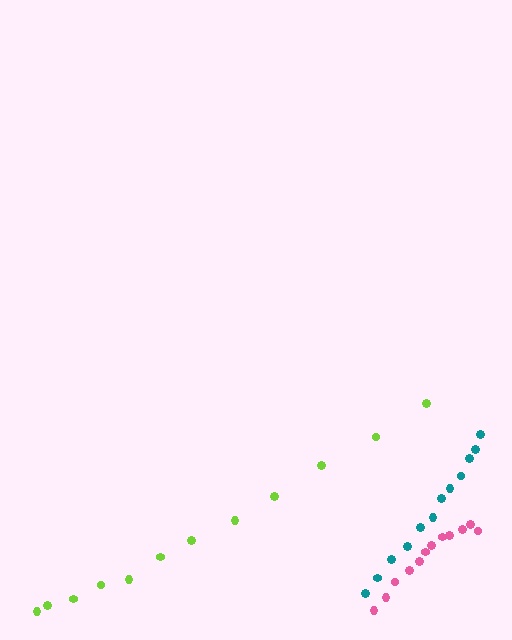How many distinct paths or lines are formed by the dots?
There are 3 distinct paths.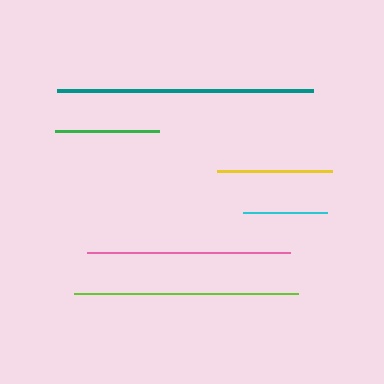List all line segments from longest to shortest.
From longest to shortest: teal, lime, pink, yellow, green, cyan.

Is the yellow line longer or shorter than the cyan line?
The yellow line is longer than the cyan line.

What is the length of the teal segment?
The teal segment is approximately 255 pixels long.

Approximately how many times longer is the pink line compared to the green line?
The pink line is approximately 2.0 times the length of the green line.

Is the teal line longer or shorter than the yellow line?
The teal line is longer than the yellow line.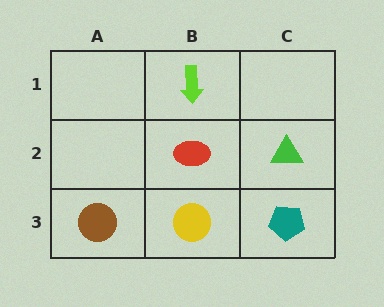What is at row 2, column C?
A green triangle.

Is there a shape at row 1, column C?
No, that cell is empty.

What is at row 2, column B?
A red ellipse.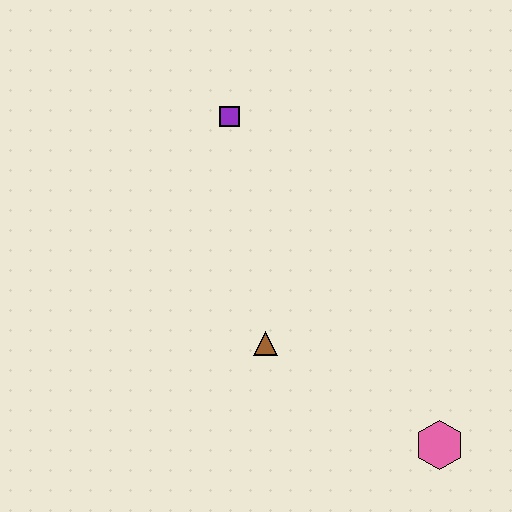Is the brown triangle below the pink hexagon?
No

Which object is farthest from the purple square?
The pink hexagon is farthest from the purple square.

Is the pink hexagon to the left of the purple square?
No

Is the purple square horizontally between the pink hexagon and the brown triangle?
No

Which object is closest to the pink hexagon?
The brown triangle is closest to the pink hexagon.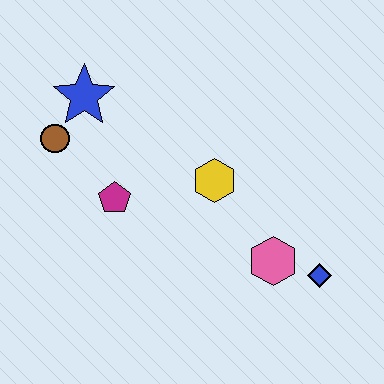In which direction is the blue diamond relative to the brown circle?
The blue diamond is to the right of the brown circle.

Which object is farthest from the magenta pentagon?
The blue diamond is farthest from the magenta pentagon.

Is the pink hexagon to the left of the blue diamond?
Yes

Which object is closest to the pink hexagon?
The blue diamond is closest to the pink hexagon.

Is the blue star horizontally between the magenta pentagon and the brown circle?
Yes